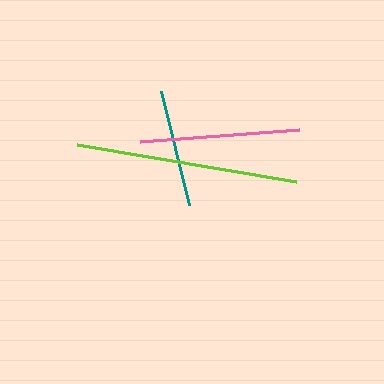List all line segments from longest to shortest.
From longest to shortest: lime, pink, teal.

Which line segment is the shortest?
The teal line is the shortest at approximately 117 pixels.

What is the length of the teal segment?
The teal segment is approximately 117 pixels long.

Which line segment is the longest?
The lime line is the longest at approximately 222 pixels.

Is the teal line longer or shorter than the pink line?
The pink line is longer than the teal line.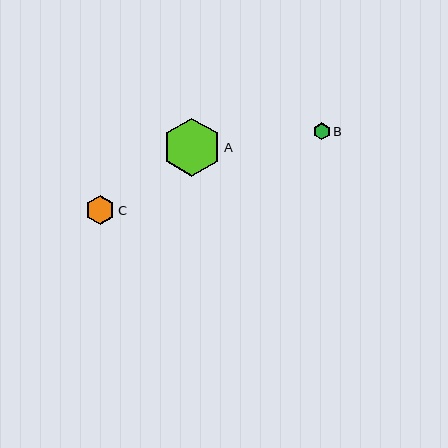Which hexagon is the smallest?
Hexagon B is the smallest with a size of approximately 17 pixels.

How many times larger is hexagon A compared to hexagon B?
Hexagon A is approximately 3.4 times the size of hexagon B.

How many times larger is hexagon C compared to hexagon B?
Hexagon C is approximately 1.7 times the size of hexagon B.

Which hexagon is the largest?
Hexagon A is the largest with a size of approximately 58 pixels.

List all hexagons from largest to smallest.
From largest to smallest: A, C, B.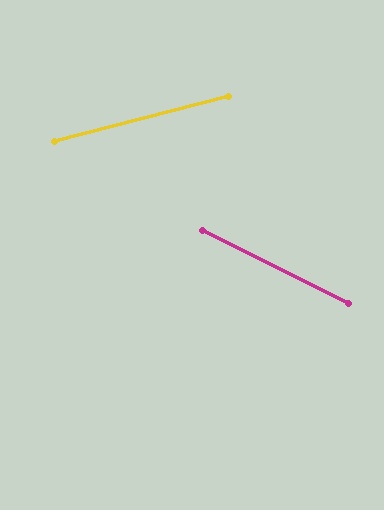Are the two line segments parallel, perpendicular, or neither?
Neither parallel nor perpendicular — they differ by about 41°.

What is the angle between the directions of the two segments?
Approximately 41 degrees.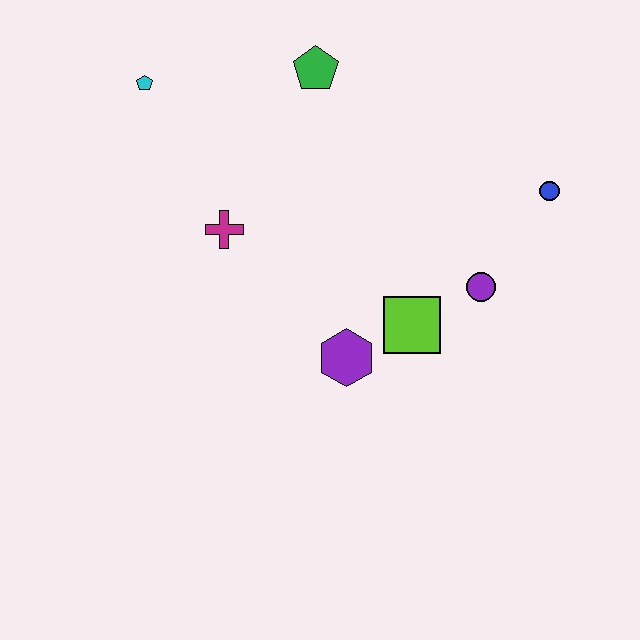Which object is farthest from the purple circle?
The cyan pentagon is farthest from the purple circle.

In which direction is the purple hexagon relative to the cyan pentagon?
The purple hexagon is below the cyan pentagon.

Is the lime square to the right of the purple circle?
No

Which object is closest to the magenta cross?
The cyan pentagon is closest to the magenta cross.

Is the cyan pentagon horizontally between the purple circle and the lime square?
No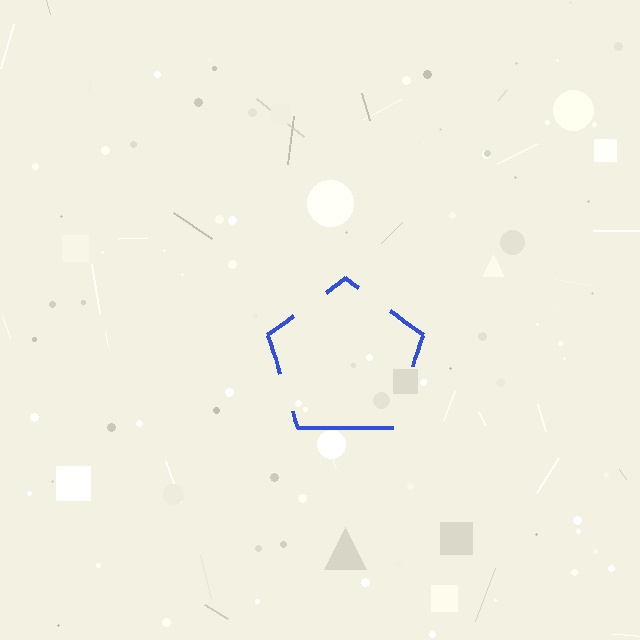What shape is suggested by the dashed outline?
The dashed outline suggests a pentagon.